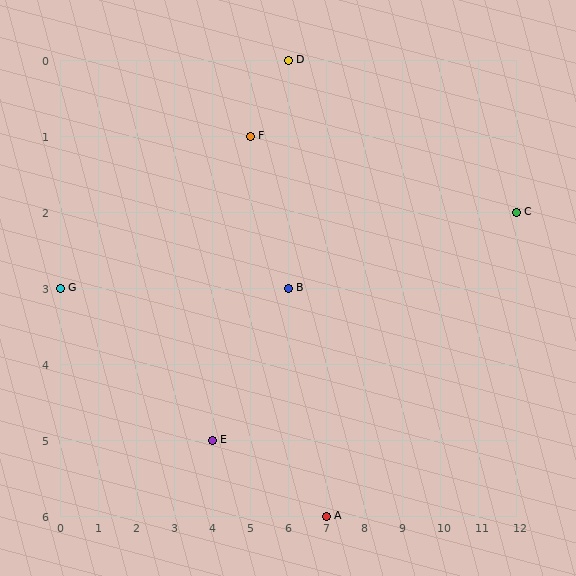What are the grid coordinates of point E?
Point E is at grid coordinates (4, 5).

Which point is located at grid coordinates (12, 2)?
Point C is at (12, 2).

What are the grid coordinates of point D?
Point D is at grid coordinates (6, 0).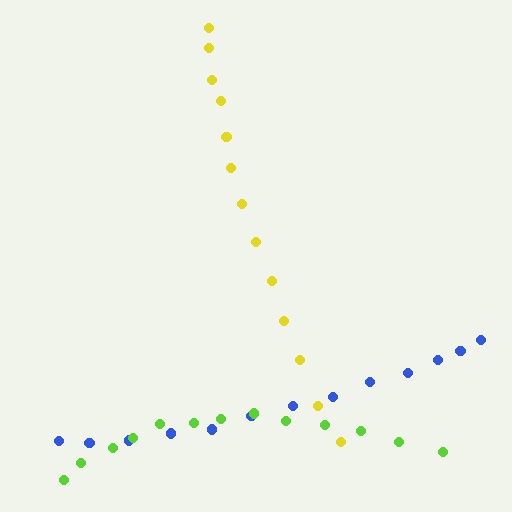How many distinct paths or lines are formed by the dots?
There are 3 distinct paths.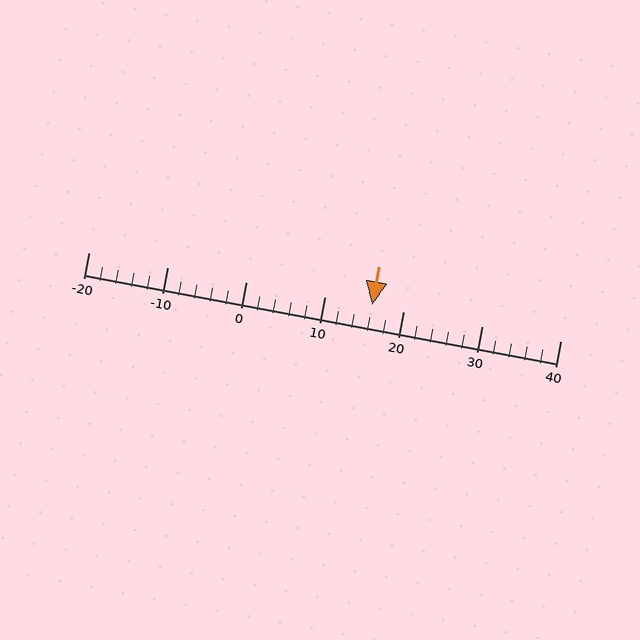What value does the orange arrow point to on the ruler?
The orange arrow points to approximately 16.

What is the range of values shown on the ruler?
The ruler shows values from -20 to 40.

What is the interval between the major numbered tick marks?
The major tick marks are spaced 10 units apart.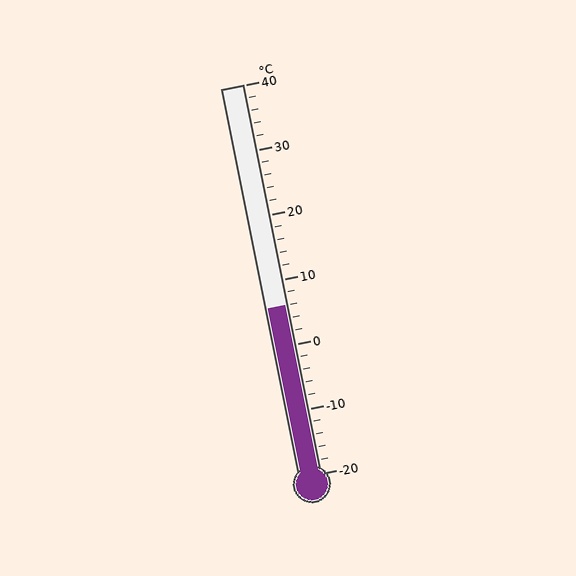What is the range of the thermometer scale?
The thermometer scale ranges from -20°C to 40°C.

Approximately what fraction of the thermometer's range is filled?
The thermometer is filled to approximately 45% of its range.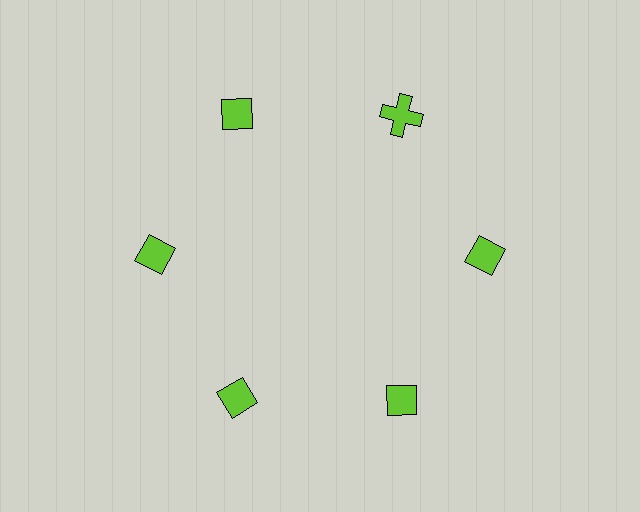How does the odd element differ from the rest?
It has a different shape: cross instead of diamond.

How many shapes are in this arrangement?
There are 6 shapes arranged in a ring pattern.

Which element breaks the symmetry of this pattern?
The lime cross at roughly the 1 o'clock position breaks the symmetry. All other shapes are lime diamonds.